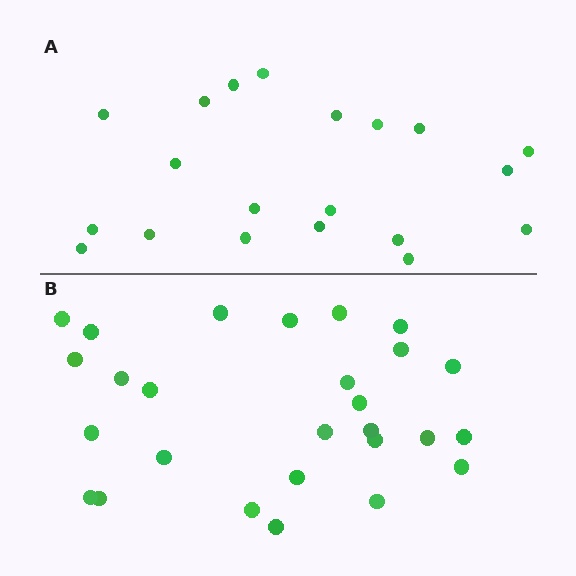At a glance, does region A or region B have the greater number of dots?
Region B (the bottom region) has more dots.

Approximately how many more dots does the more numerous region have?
Region B has roughly 8 or so more dots than region A.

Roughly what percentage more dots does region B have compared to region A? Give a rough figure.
About 35% more.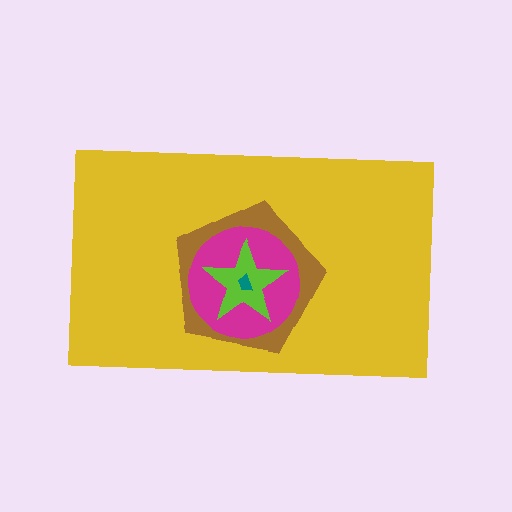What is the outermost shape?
The yellow rectangle.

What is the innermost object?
The teal trapezoid.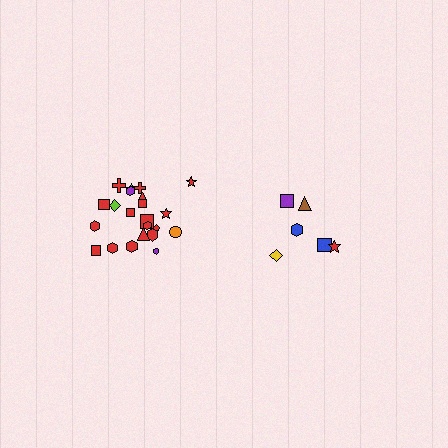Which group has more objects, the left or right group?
The left group.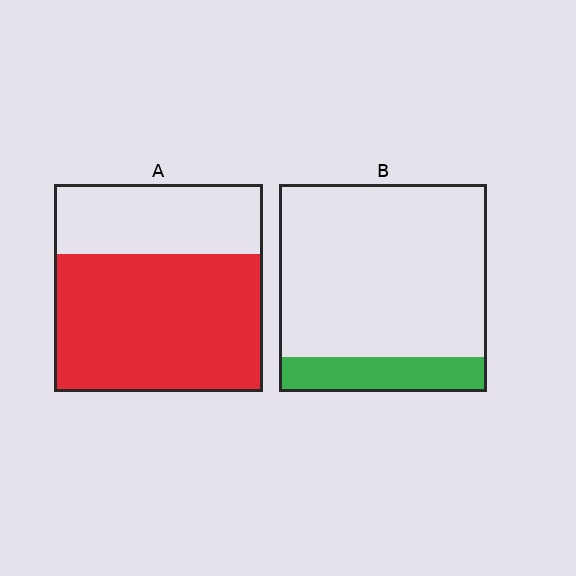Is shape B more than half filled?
No.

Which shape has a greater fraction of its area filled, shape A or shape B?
Shape A.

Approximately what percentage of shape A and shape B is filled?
A is approximately 65% and B is approximately 15%.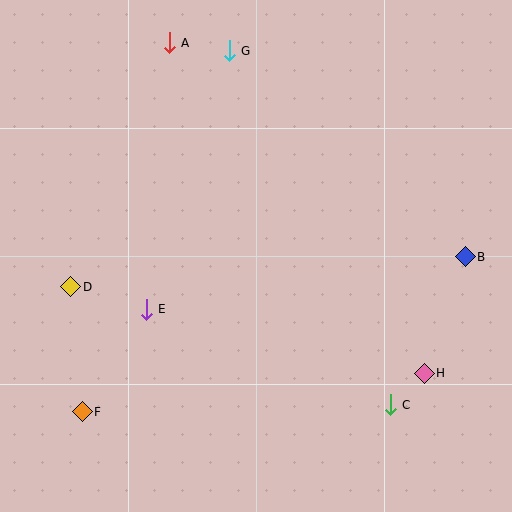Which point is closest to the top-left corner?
Point A is closest to the top-left corner.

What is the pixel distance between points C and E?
The distance between C and E is 262 pixels.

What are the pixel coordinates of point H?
Point H is at (424, 373).